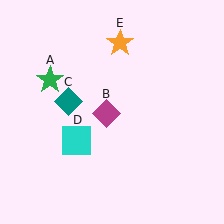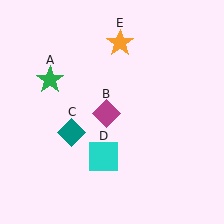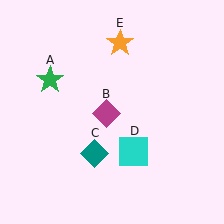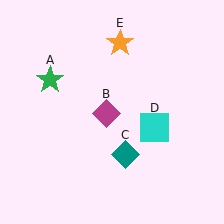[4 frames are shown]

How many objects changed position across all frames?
2 objects changed position: teal diamond (object C), cyan square (object D).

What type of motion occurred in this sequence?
The teal diamond (object C), cyan square (object D) rotated counterclockwise around the center of the scene.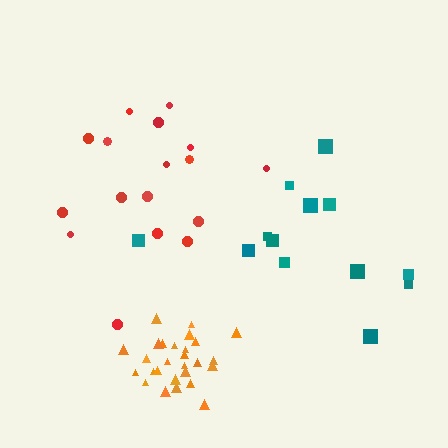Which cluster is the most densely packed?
Orange.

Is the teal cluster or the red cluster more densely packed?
Red.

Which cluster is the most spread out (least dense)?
Teal.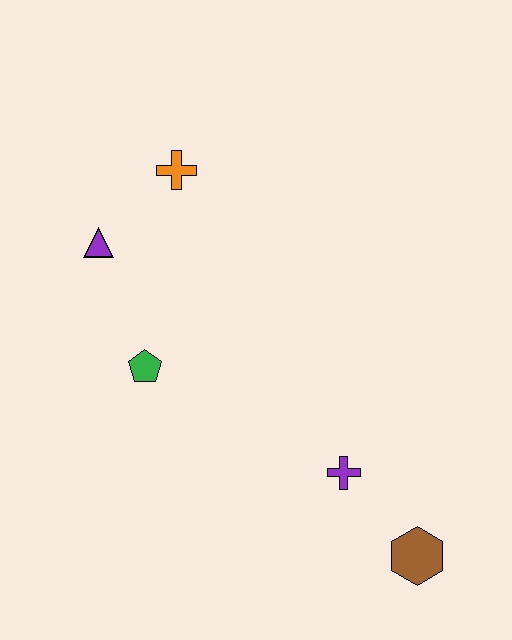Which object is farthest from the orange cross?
The brown hexagon is farthest from the orange cross.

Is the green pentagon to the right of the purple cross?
No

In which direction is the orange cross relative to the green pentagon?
The orange cross is above the green pentagon.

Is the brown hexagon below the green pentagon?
Yes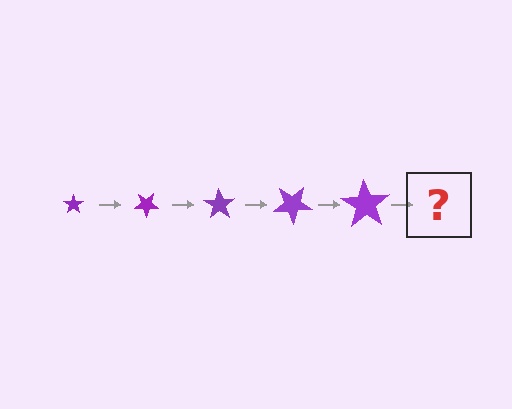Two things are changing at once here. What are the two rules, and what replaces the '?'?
The two rules are that the star grows larger each step and it rotates 35 degrees each step. The '?' should be a star, larger than the previous one and rotated 175 degrees from the start.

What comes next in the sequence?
The next element should be a star, larger than the previous one and rotated 175 degrees from the start.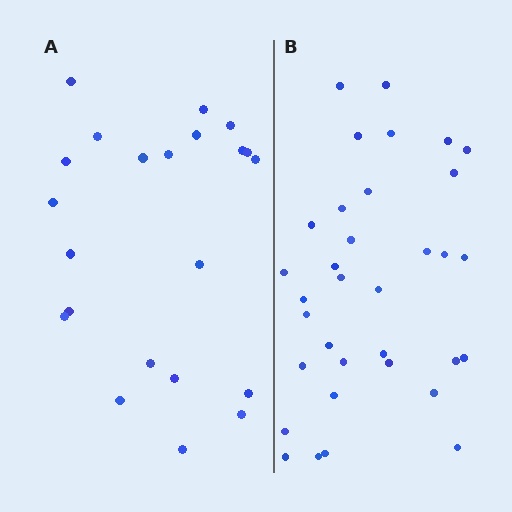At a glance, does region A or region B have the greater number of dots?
Region B (the right region) has more dots.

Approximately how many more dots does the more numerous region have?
Region B has roughly 12 or so more dots than region A.